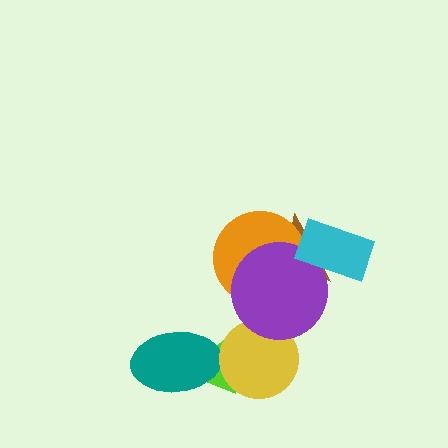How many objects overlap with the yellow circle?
2 objects overlap with the yellow circle.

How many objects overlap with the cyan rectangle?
2 objects overlap with the cyan rectangle.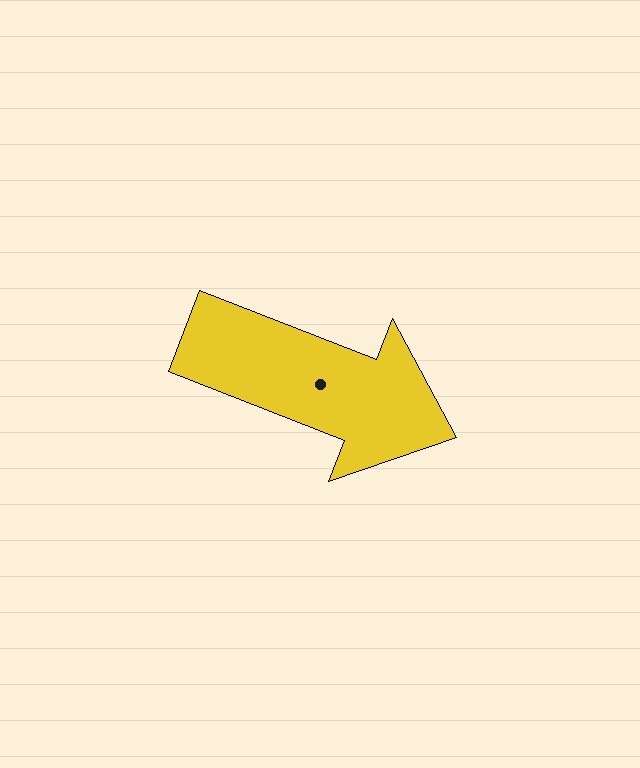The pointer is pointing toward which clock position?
Roughly 4 o'clock.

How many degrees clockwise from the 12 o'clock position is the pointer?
Approximately 111 degrees.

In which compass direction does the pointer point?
East.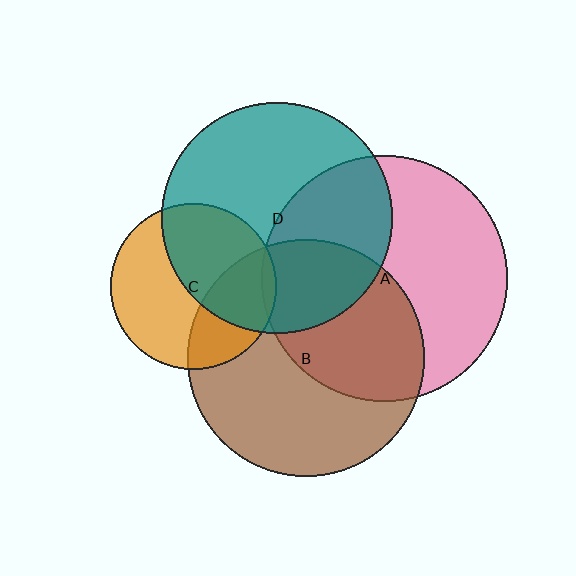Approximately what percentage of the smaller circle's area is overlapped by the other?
Approximately 40%.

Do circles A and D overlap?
Yes.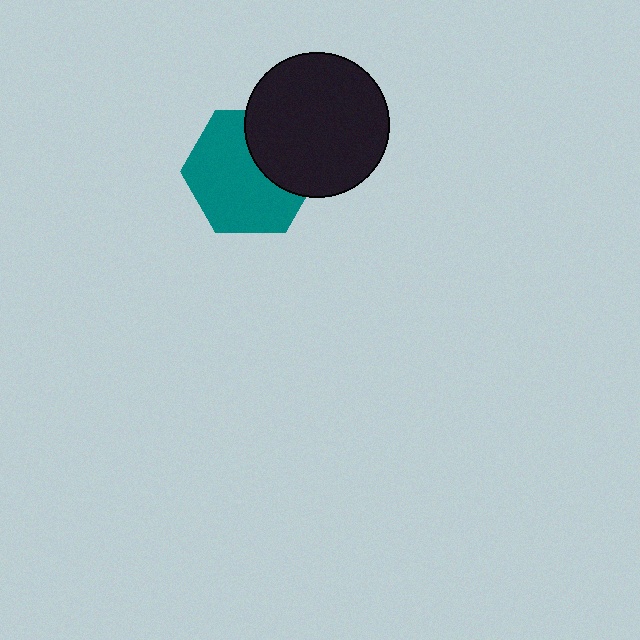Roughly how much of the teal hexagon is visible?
Most of it is visible (roughly 67%).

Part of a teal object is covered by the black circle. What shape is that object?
It is a hexagon.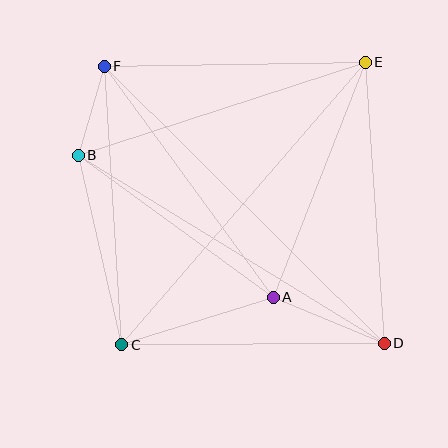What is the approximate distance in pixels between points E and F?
The distance between E and F is approximately 261 pixels.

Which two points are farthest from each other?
Points D and F are farthest from each other.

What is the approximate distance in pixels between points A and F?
The distance between A and F is approximately 286 pixels.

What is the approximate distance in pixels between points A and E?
The distance between A and E is approximately 252 pixels.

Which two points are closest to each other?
Points B and F are closest to each other.